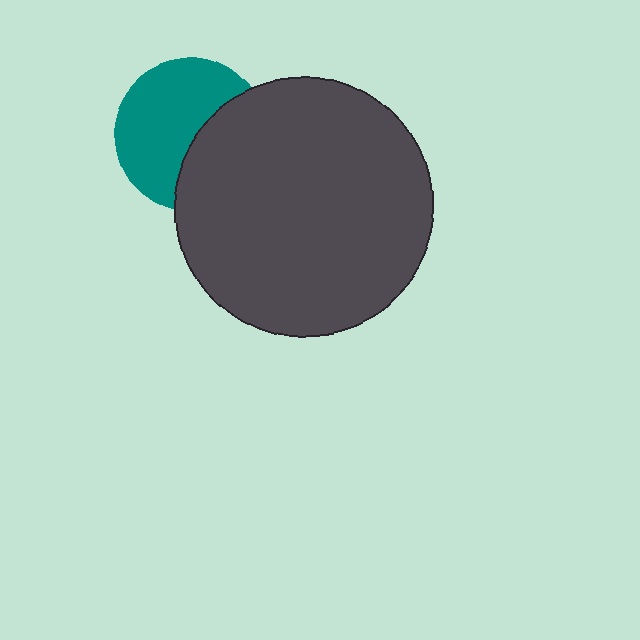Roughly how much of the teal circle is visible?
About half of it is visible (roughly 60%).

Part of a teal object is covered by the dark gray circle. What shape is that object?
It is a circle.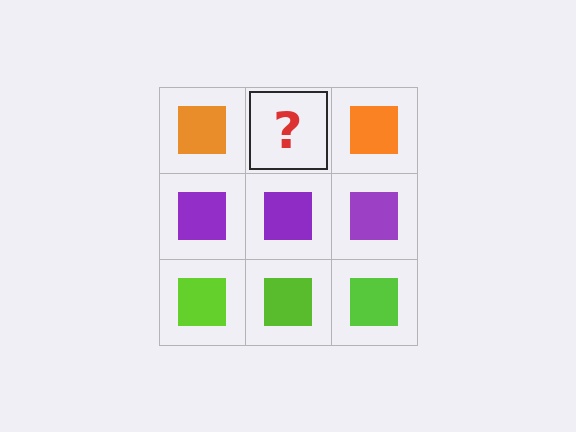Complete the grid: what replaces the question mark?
The question mark should be replaced with an orange square.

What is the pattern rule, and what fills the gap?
The rule is that each row has a consistent color. The gap should be filled with an orange square.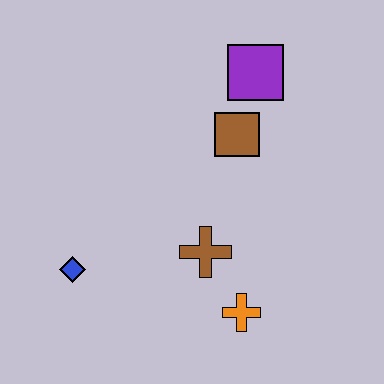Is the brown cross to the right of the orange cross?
No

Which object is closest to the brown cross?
The orange cross is closest to the brown cross.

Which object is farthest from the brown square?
The blue diamond is farthest from the brown square.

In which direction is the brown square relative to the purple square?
The brown square is below the purple square.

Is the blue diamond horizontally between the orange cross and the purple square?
No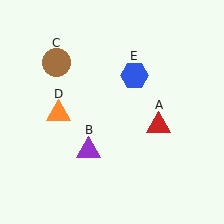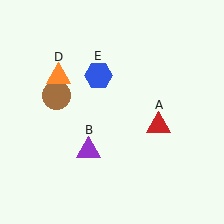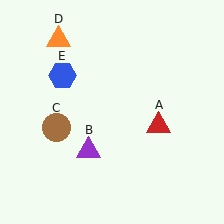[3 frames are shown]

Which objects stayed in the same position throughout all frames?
Red triangle (object A) and purple triangle (object B) remained stationary.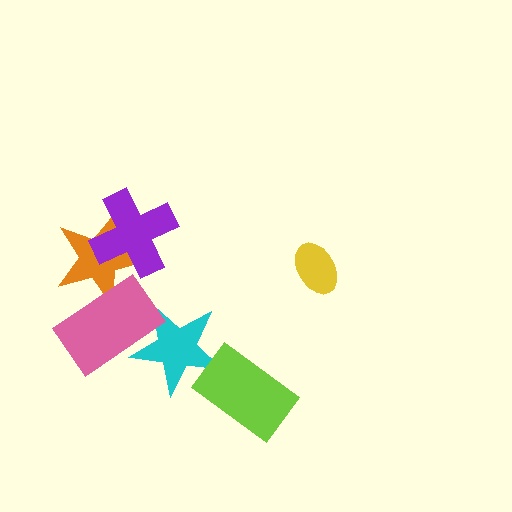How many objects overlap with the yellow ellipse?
0 objects overlap with the yellow ellipse.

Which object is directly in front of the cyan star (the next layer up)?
The lime rectangle is directly in front of the cyan star.